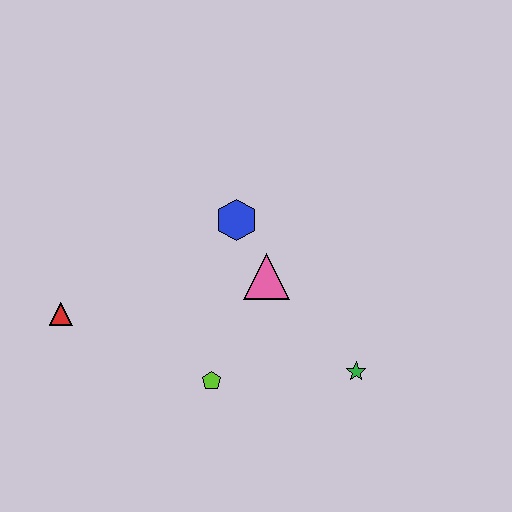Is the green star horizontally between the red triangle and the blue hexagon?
No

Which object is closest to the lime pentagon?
The pink triangle is closest to the lime pentagon.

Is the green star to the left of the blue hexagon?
No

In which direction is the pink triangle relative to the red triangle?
The pink triangle is to the right of the red triangle.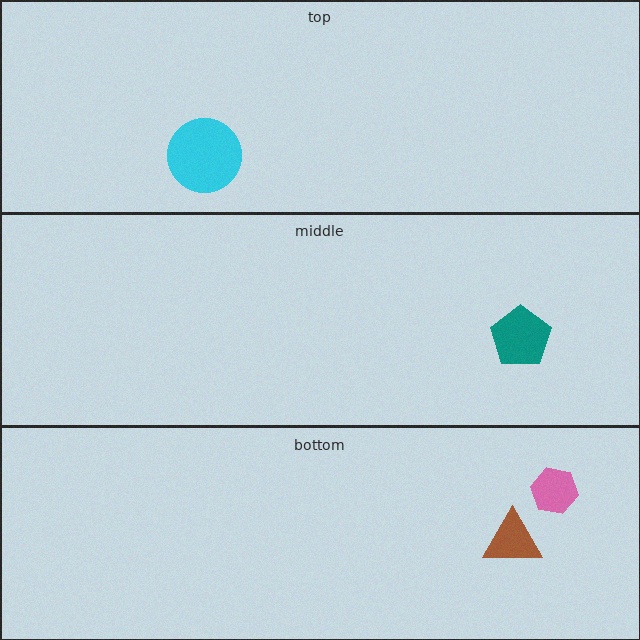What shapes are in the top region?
The cyan circle.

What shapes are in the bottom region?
The pink hexagon, the brown triangle.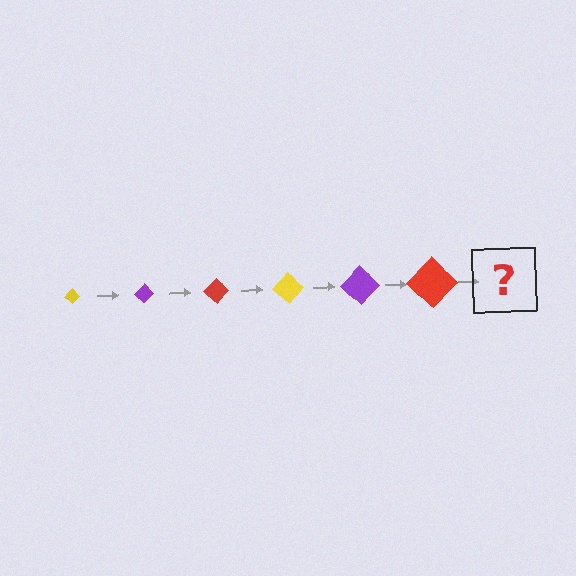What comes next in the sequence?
The next element should be a yellow diamond, larger than the previous one.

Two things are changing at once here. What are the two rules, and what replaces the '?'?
The two rules are that the diamond grows larger each step and the color cycles through yellow, purple, and red. The '?' should be a yellow diamond, larger than the previous one.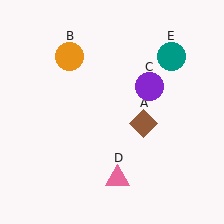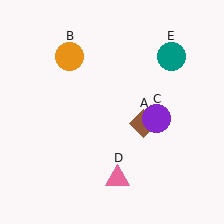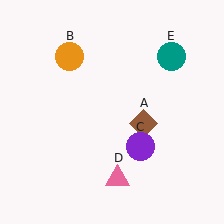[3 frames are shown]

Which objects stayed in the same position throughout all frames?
Brown diamond (object A) and orange circle (object B) and pink triangle (object D) and teal circle (object E) remained stationary.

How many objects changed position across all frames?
1 object changed position: purple circle (object C).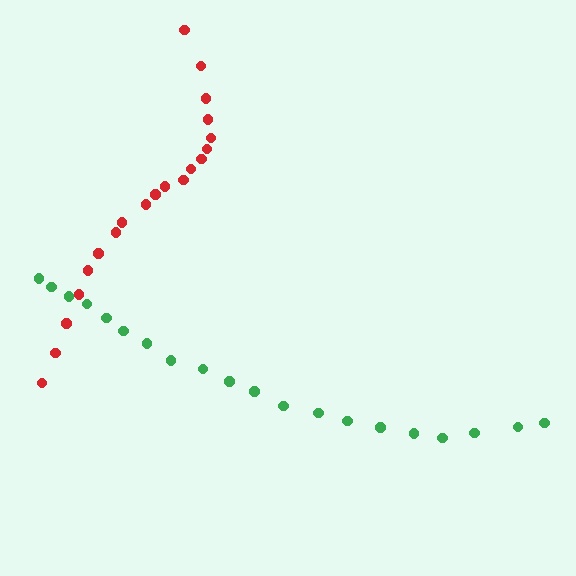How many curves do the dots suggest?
There are 2 distinct paths.